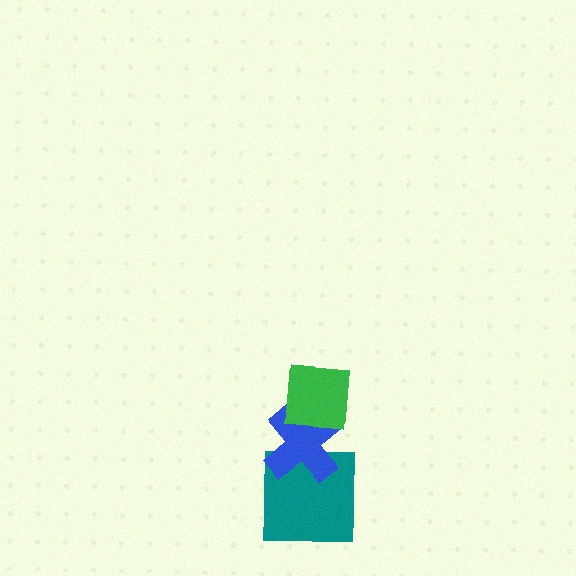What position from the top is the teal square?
The teal square is 3rd from the top.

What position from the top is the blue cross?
The blue cross is 2nd from the top.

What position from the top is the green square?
The green square is 1st from the top.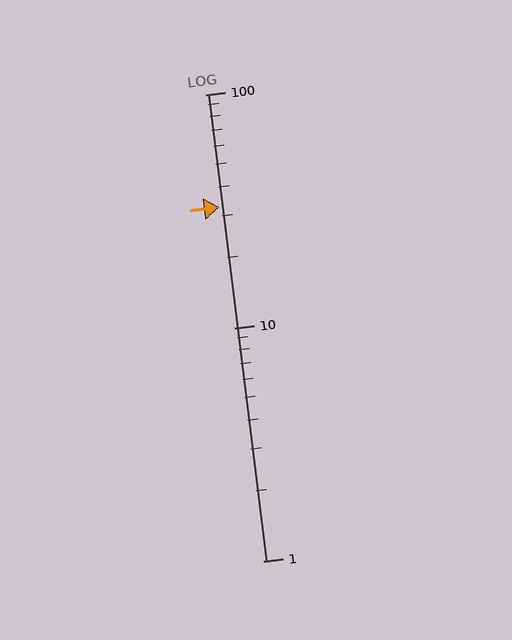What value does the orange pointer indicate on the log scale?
The pointer indicates approximately 33.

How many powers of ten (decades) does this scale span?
The scale spans 2 decades, from 1 to 100.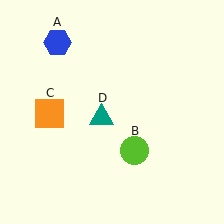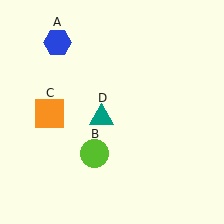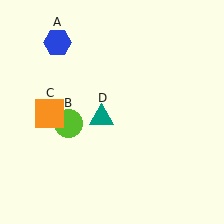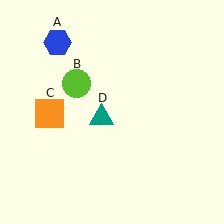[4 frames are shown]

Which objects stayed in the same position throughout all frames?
Blue hexagon (object A) and orange square (object C) and teal triangle (object D) remained stationary.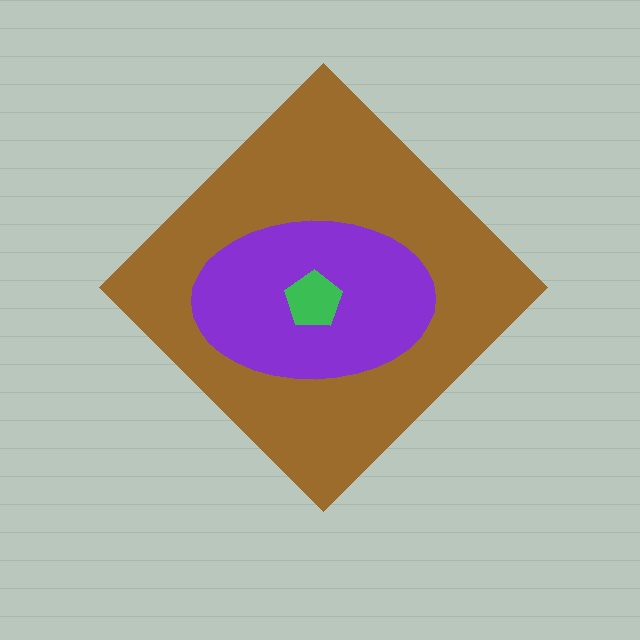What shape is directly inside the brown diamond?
The purple ellipse.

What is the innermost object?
The green pentagon.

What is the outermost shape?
The brown diamond.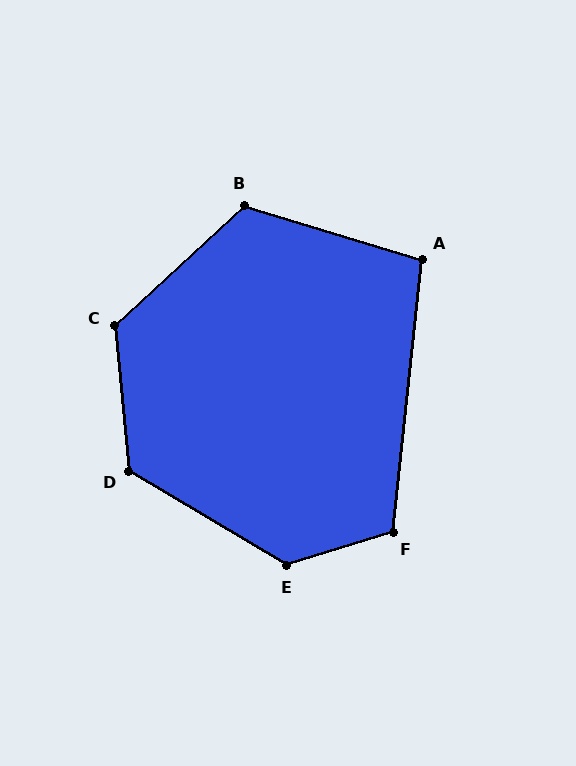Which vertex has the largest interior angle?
E, at approximately 132 degrees.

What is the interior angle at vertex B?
Approximately 120 degrees (obtuse).